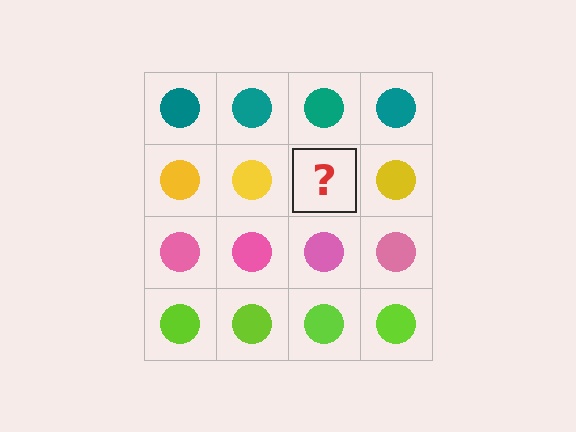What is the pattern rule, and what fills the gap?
The rule is that each row has a consistent color. The gap should be filled with a yellow circle.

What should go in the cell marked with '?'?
The missing cell should contain a yellow circle.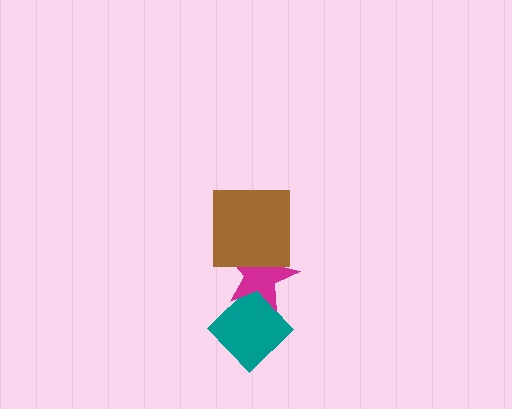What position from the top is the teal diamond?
The teal diamond is 3rd from the top.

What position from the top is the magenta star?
The magenta star is 2nd from the top.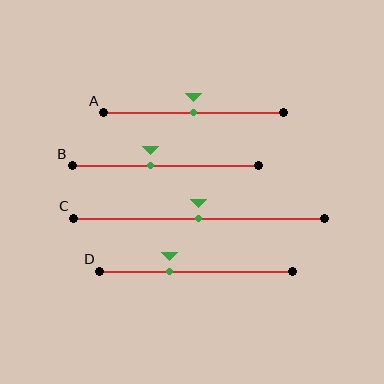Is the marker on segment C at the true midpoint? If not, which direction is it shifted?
Yes, the marker on segment C is at the true midpoint.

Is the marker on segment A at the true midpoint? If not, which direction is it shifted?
Yes, the marker on segment A is at the true midpoint.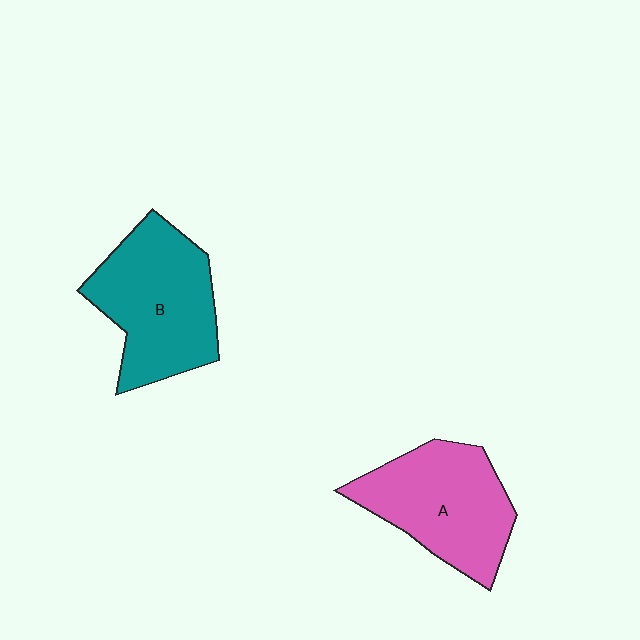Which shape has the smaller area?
Shape A (pink).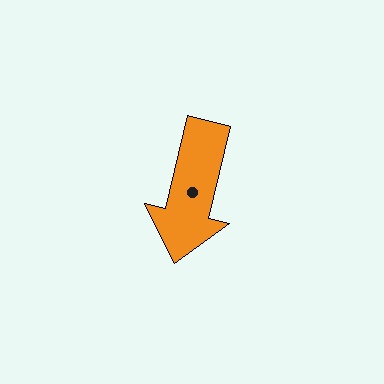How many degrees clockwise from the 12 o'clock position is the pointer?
Approximately 194 degrees.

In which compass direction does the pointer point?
South.